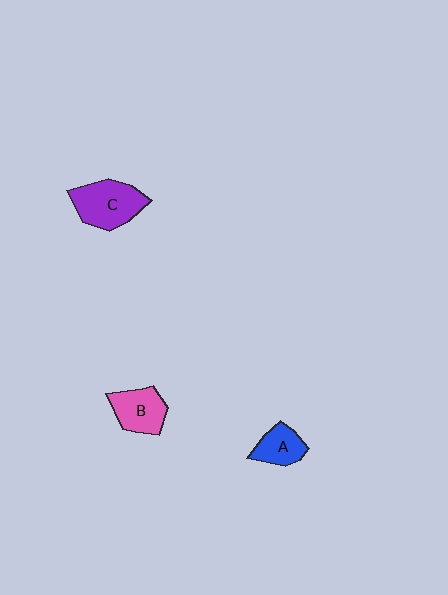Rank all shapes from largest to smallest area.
From largest to smallest: C (purple), B (pink), A (blue).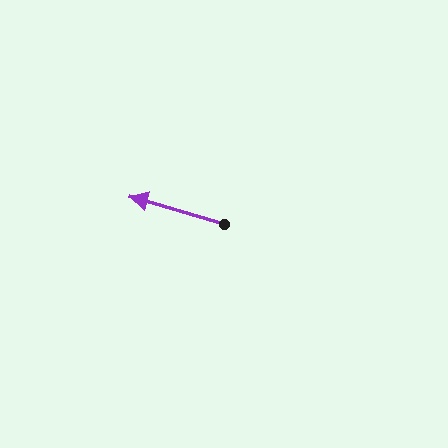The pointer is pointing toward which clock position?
Roughly 10 o'clock.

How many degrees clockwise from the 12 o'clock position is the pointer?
Approximately 286 degrees.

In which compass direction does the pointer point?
West.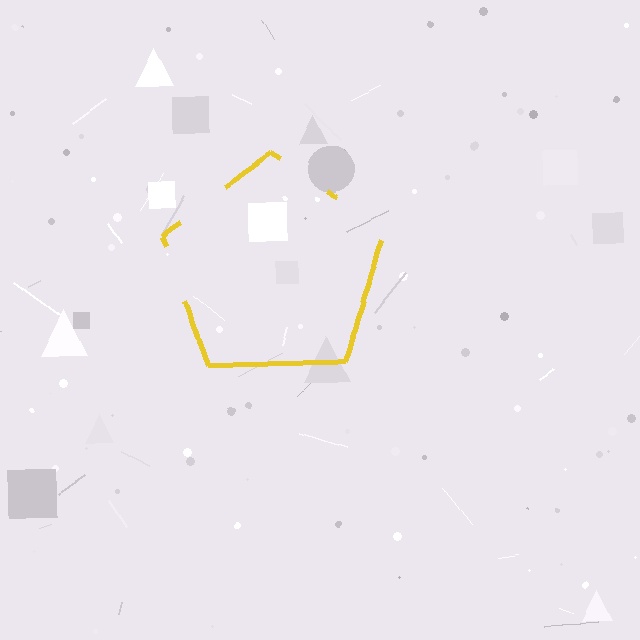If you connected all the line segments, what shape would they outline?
They would outline a pentagon.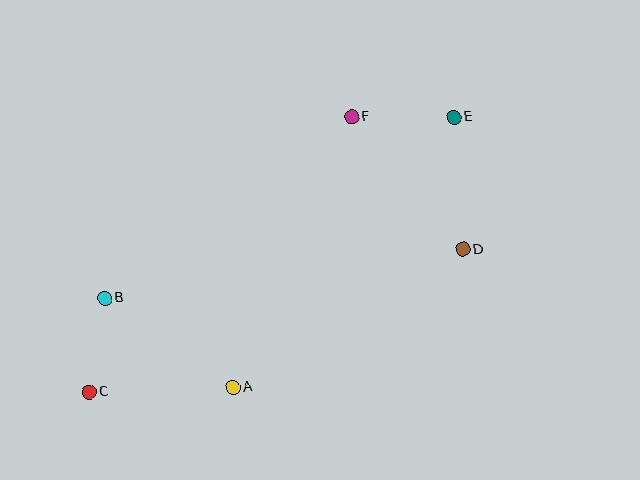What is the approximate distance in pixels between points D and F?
The distance between D and F is approximately 173 pixels.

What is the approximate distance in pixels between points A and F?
The distance between A and F is approximately 295 pixels.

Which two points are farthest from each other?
Points C and E are farthest from each other.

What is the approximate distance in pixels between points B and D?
The distance between B and D is approximately 361 pixels.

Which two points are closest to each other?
Points B and C are closest to each other.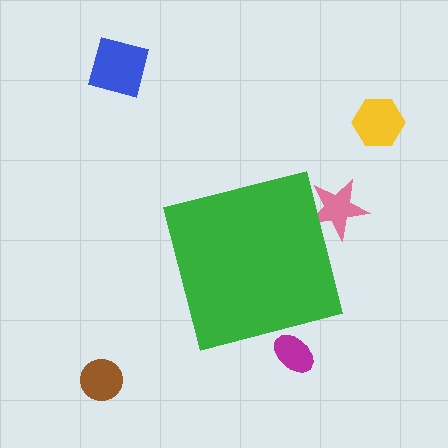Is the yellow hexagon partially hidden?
No, the yellow hexagon is fully visible.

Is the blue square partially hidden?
No, the blue square is fully visible.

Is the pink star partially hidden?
Yes, the pink star is partially hidden behind the green square.